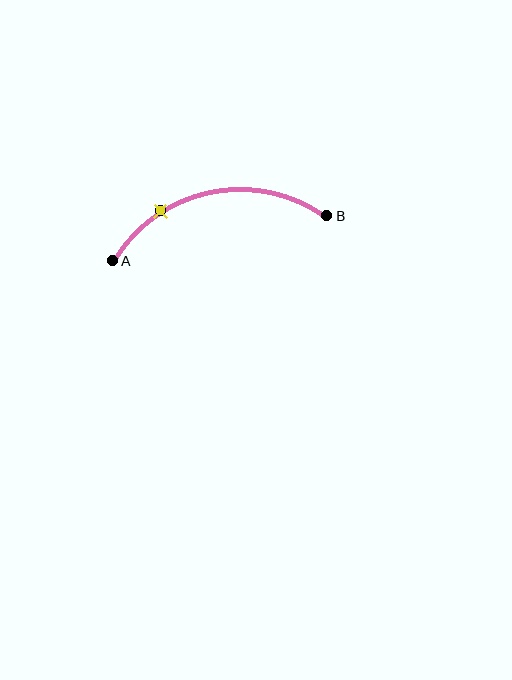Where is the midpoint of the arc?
The arc midpoint is the point on the curve farthest from the straight line joining A and B. It sits above that line.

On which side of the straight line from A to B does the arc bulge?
The arc bulges above the straight line connecting A and B.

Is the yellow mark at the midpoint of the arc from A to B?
No. The yellow mark lies on the arc but is closer to endpoint A. The arc midpoint would be at the point on the curve equidistant along the arc from both A and B.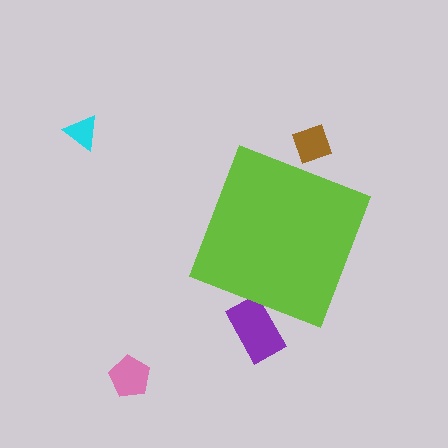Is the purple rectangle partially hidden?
Yes, the purple rectangle is partially hidden behind the lime diamond.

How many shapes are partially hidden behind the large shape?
2 shapes are partially hidden.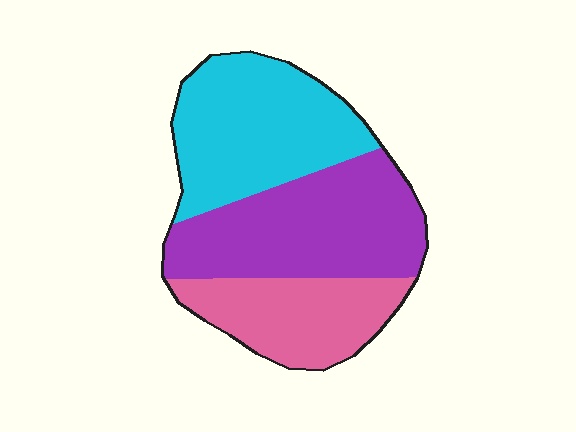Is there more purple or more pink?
Purple.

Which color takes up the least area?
Pink, at roughly 25%.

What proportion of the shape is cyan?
Cyan takes up about three eighths (3/8) of the shape.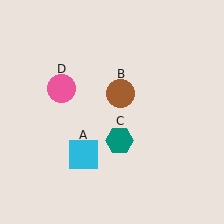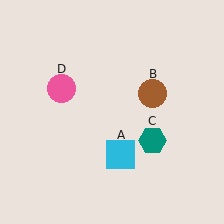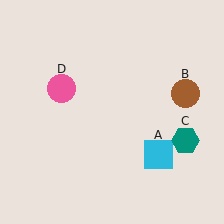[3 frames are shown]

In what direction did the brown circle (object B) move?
The brown circle (object B) moved right.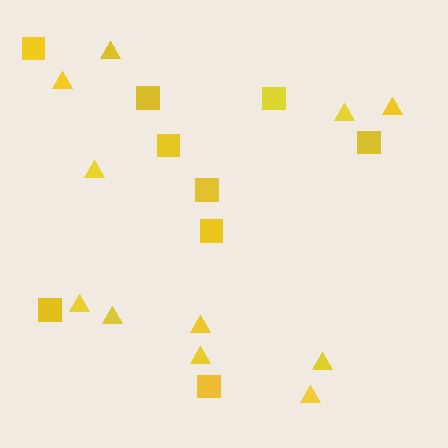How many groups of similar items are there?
There are 2 groups: one group of squares (9) and one group of triangles (11).